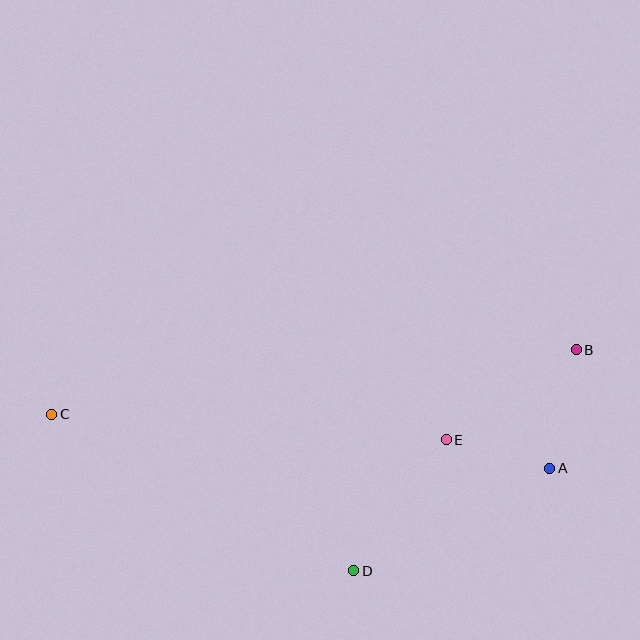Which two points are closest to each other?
Points A and E are closest to each other.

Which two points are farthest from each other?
Points B and C are farthest from each other.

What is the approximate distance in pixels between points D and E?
The distance between D and E is approximately 160 pixels.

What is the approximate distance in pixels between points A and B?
The distance between A and B is approximately 121 pixels.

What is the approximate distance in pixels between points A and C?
The distance between A and C is approximately 501 pixels.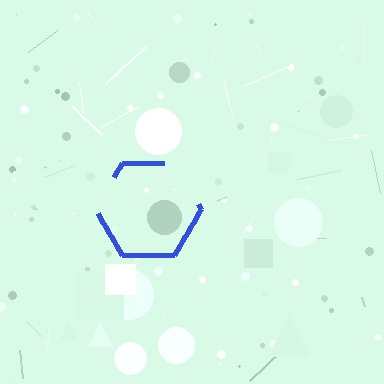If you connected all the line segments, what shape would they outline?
They would outline a hexagon.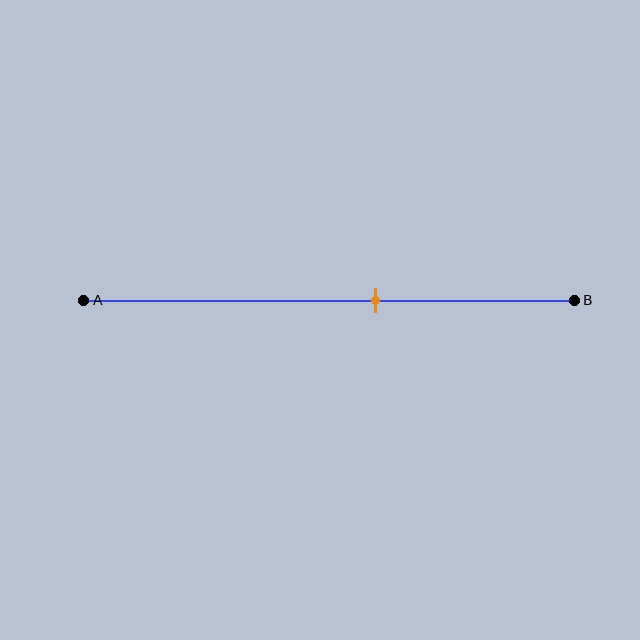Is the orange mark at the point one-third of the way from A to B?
No, the mark is at about 60% from A, not at the 33% one-third point.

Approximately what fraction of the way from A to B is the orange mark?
The orange mark is approximately 60% of the way from A to B.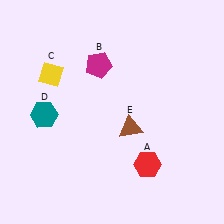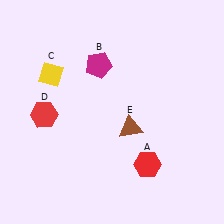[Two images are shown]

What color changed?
The hexagon (D) changed from teal in Image 1 to red in Image 2.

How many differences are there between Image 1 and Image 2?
There is 1 difference between the two images.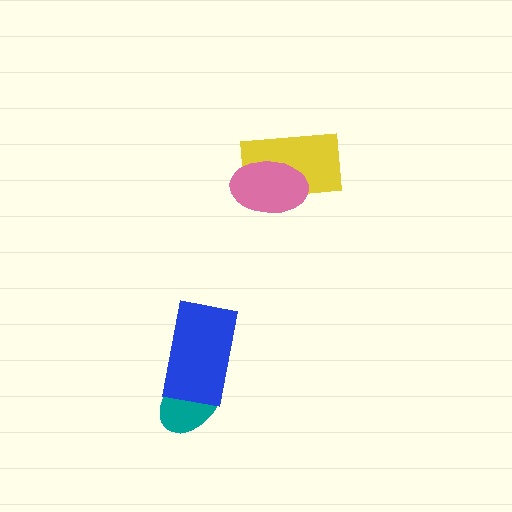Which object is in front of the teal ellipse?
The blue rectangle is in front of the teal ellipse.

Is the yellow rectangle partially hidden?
Yes, it is partially covered by another shape.